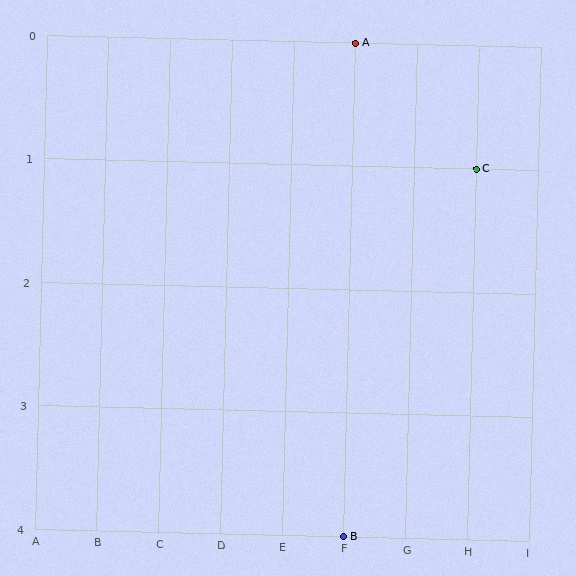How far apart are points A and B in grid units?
Points A and B are 4 rows apart.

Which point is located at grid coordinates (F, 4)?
Point B is at (F, 4).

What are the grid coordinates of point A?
Point A is at grid coordinates (F, 0).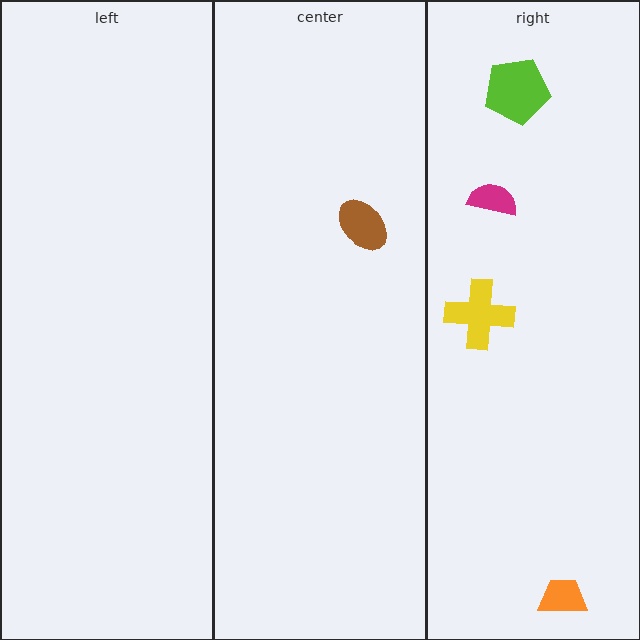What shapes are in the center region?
The brown ellipse.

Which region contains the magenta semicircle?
The right region.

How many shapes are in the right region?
4.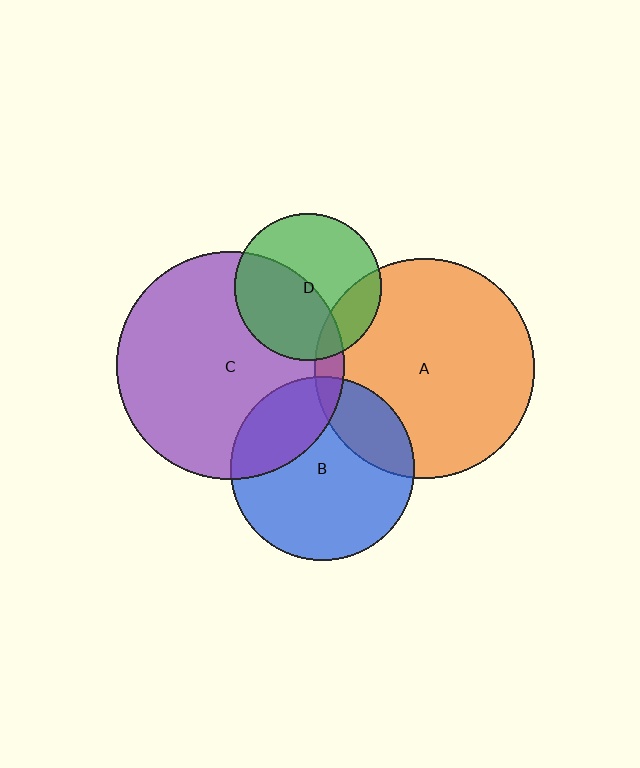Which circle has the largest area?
Circle C (purple).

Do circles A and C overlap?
Yes.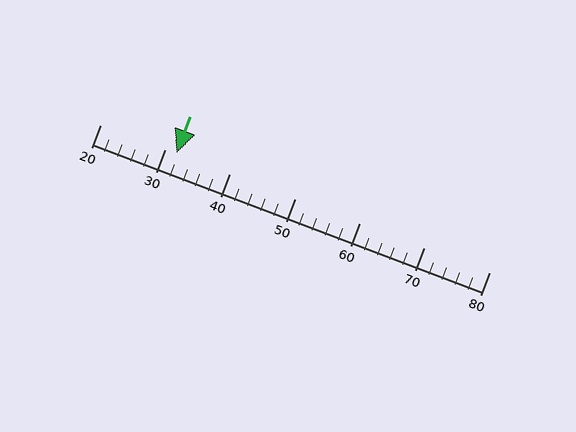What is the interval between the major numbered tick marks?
The major tick marks are spaced 10 units apart.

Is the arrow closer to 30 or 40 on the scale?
The arrow is closer to 30.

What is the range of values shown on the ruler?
The ruler shows values from 20 to 80.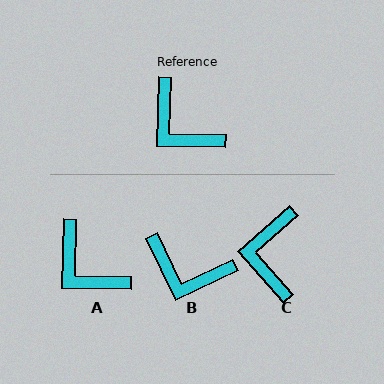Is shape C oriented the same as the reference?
No, it is off by about 47 degrees.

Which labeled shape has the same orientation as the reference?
A.